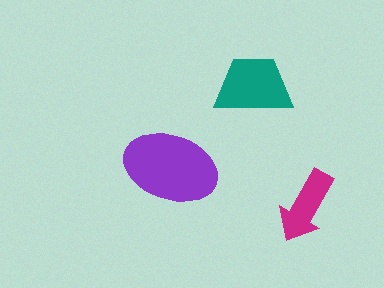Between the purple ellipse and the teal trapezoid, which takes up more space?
The purple ellipse.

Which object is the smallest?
The magenta arrow.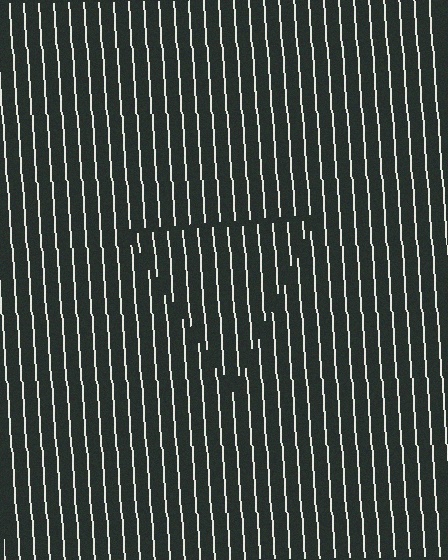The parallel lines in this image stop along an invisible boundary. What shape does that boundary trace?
An illusory triangle. The interior of the shape contains the same grating, shifted by half a period — the contour is defined by the phase discontinuity where line-ends from the inner and outer gratings abut.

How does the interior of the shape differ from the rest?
The interior of the shape contains the same grating, shifted by half a period — the contour is defined by the phase discontinuity where line-ends from the inner and outer gratings abut.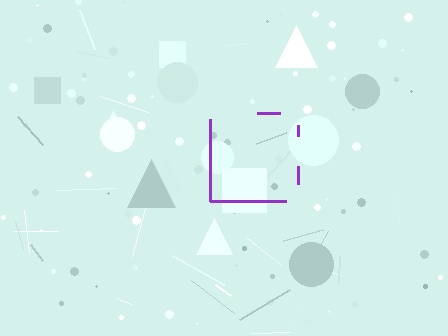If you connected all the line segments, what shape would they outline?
They would outline a square.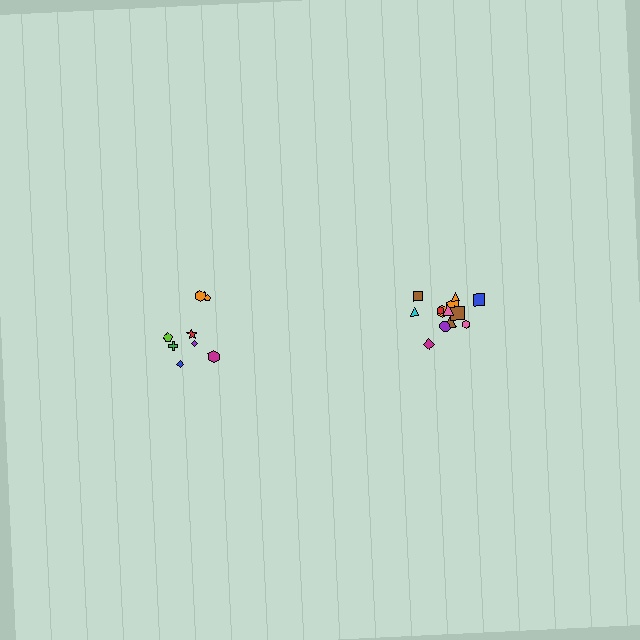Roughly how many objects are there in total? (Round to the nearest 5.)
Roughly 25 objects in total.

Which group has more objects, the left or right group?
The right group.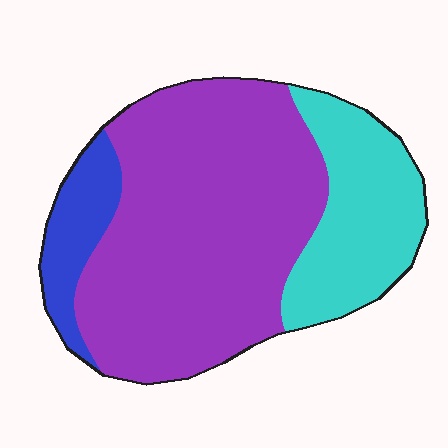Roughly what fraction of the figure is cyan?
Cyan takes up about one quarter (1/4) of the figure.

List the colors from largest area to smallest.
From largest to smallest: purple, cyan, blue.